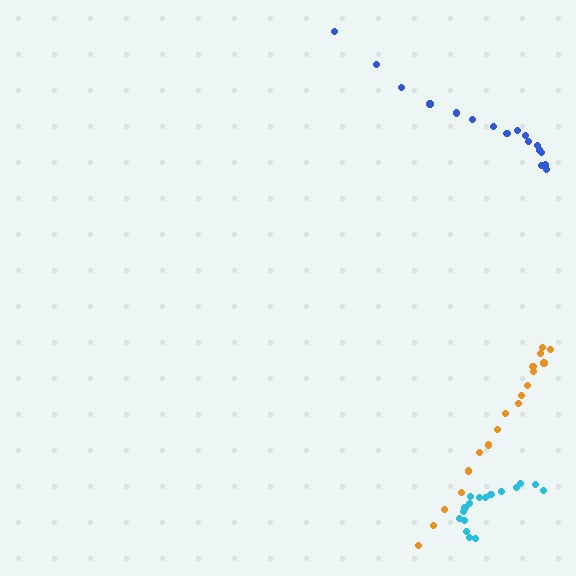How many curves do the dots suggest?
There are 3 distinct paths.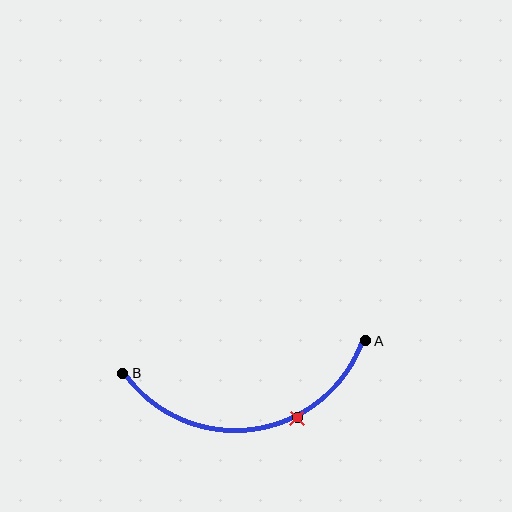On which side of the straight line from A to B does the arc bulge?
The arc bulges below the straight line connecting A and B.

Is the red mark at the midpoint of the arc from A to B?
No. The red mark lies on the arc but is closer to endpoint A. The arc midpoint would be at the point on the curve equidistant along the arc from both A and B.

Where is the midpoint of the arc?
The arc midpoint is the point on the curve farthest from the straight line joining A and B. It sits below that line.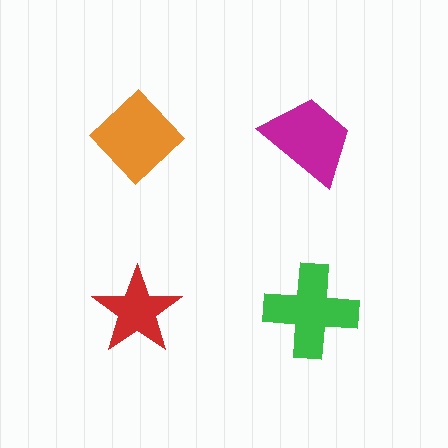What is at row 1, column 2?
A magenta trapezoid.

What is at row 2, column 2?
A green cross.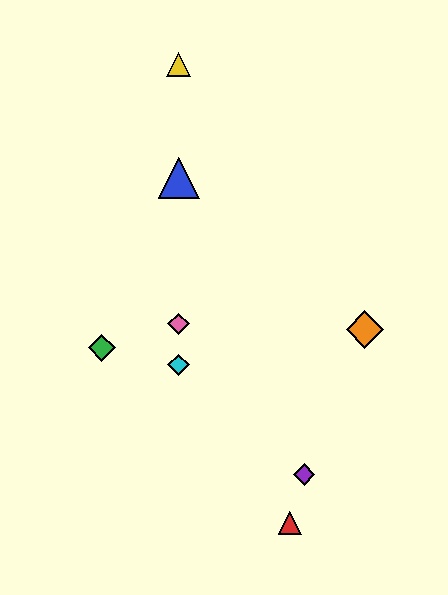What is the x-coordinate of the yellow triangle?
The yellow triangle is at x≈179.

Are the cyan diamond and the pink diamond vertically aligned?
Yes, both are at x≈179.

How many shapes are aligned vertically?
4 shapes (the blue triangle, the yellow triangle, the cyan diamond, the pink diamond) are aligned vertically.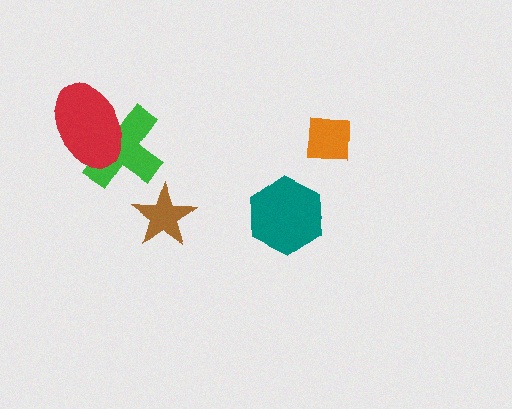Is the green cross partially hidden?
Yes, it is partially covered by another shape.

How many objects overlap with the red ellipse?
1 object overlaps with the red ellipse.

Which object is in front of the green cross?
The red ellipse is in front of the green cross.